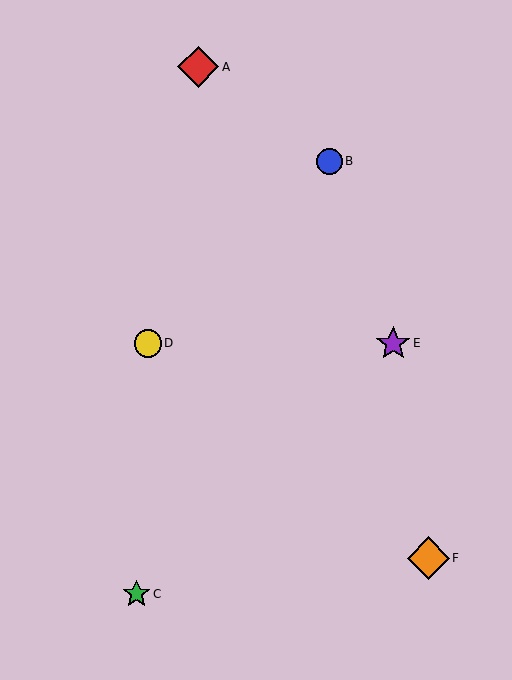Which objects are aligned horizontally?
Objects D, E are aligned horizontally.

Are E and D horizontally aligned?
Yes, both are at y≈343.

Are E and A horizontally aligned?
No, E is at y≈343 and A is at y≈67.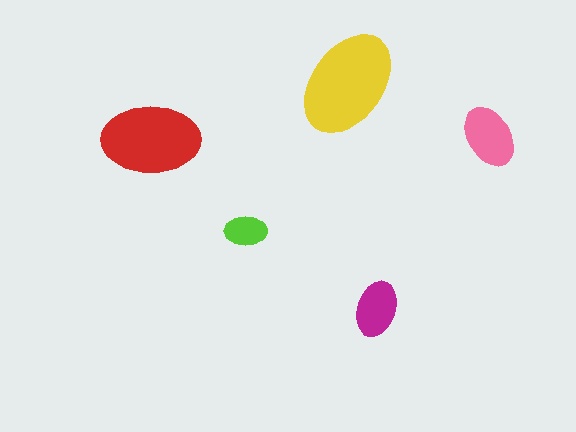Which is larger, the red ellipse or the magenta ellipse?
The red one.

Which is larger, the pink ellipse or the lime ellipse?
The pink one.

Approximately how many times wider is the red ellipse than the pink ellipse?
About 1.5 times wider.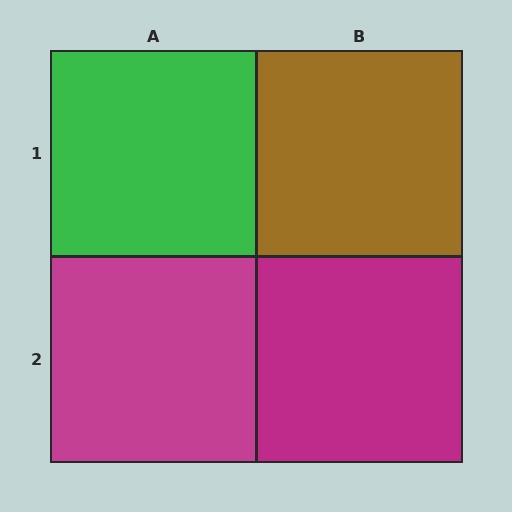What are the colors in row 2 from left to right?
Magenta, magenta.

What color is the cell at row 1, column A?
Green.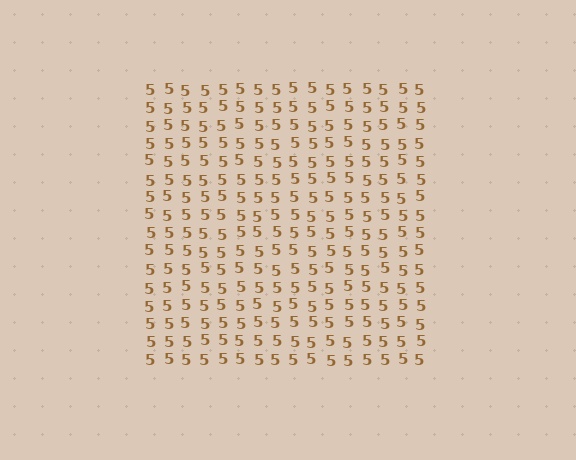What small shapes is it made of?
It is made of small digit 5's.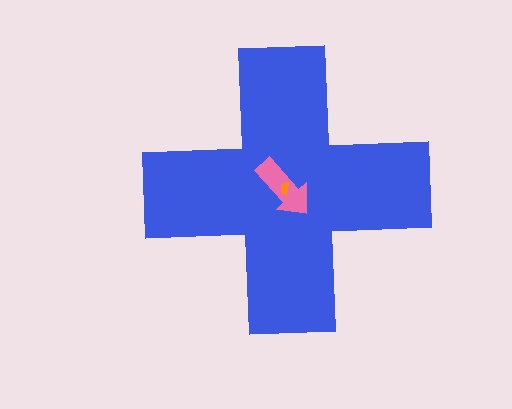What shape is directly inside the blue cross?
The pink arrow.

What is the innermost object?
The orange semicircle.